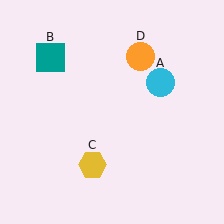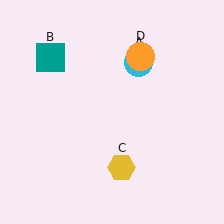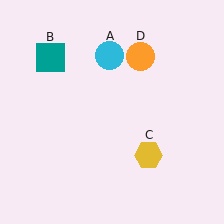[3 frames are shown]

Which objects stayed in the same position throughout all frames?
Teal square (object B) and orange circle (object D) remained stationary.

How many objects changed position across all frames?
2 objects changed position: cyan circle (object A), yellow hexagon (object C).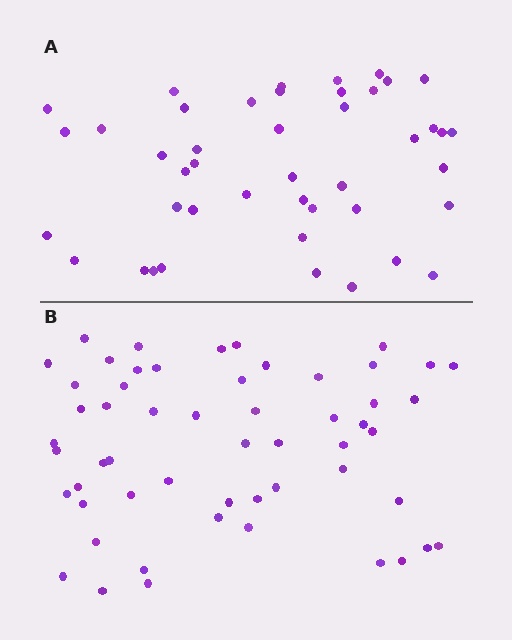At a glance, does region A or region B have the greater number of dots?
Region B (the bottom region) has more dots.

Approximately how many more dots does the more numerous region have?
Region B has roughly 12 or so more dots than region A.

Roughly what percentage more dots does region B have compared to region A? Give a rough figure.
About 25% more.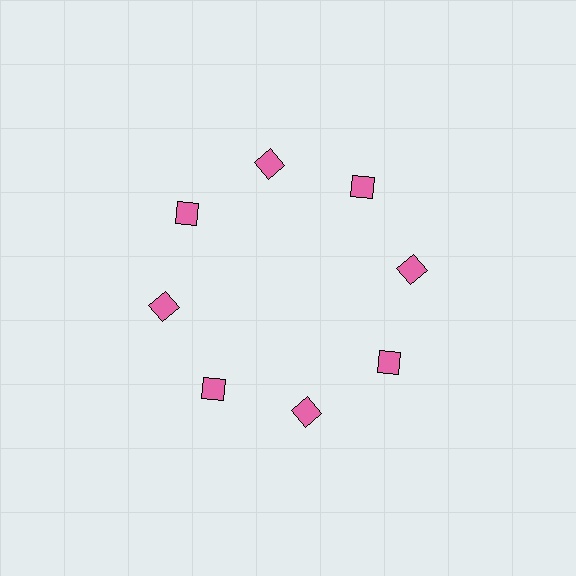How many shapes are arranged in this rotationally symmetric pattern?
There are 8 shapes, arranged in 8 groups of 1.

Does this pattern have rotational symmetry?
Yes, this pattern has 8-fold rotational symmetry. It looks the same after rotating 45 degrees around the center.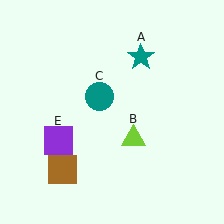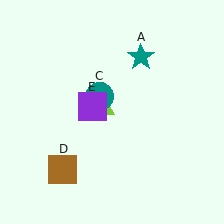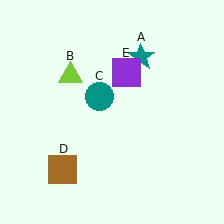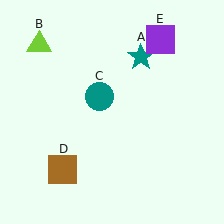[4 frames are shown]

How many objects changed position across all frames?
2 objects changed position: lime triangle (object B), purple square (object E).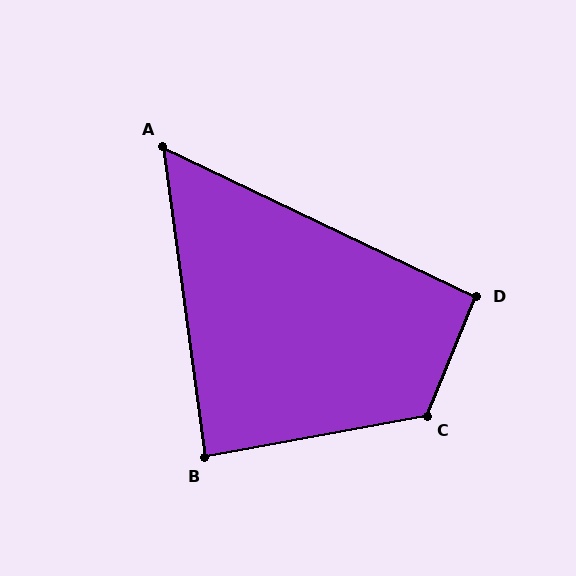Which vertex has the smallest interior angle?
A, at approximately 57 degrees.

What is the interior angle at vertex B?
Approximately 87 degrees (approximately right).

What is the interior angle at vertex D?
Approximately 93 degrees (approximately right).